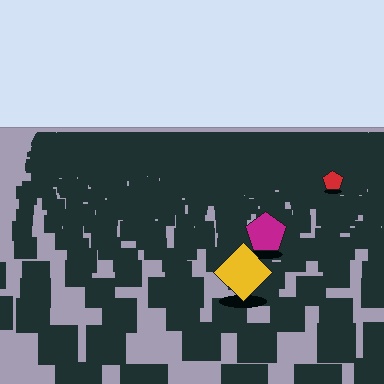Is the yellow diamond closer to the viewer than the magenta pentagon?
Yes. The yellow diamond is closer — you can tell from the texture gradient: the ground texture is coarser near it.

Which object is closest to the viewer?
The yellow diamond is closest. The texture marks near it are larger and more spread out.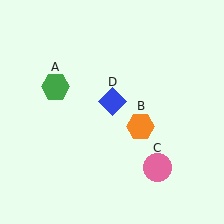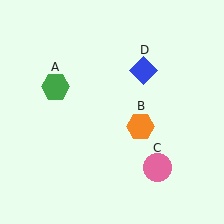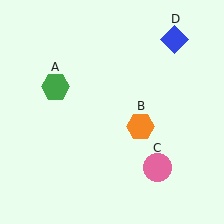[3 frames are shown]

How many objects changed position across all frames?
1 object changed position: blue diamond (object D).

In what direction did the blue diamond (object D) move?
The blue diamond (object D) moved up and to the right.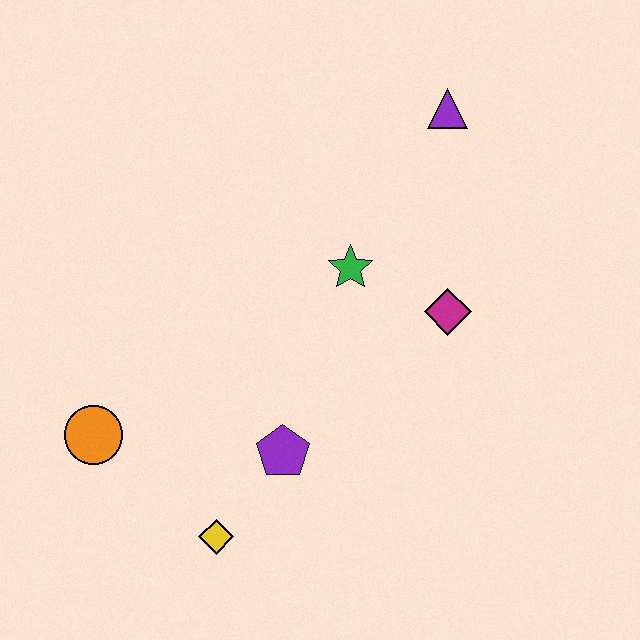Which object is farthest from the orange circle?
The purple triangle is farthest from the orange circle.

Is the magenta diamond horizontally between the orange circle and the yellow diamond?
No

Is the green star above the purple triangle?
No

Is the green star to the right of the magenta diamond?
No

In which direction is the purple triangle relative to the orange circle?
The purple triangle is to the right of the orange circle.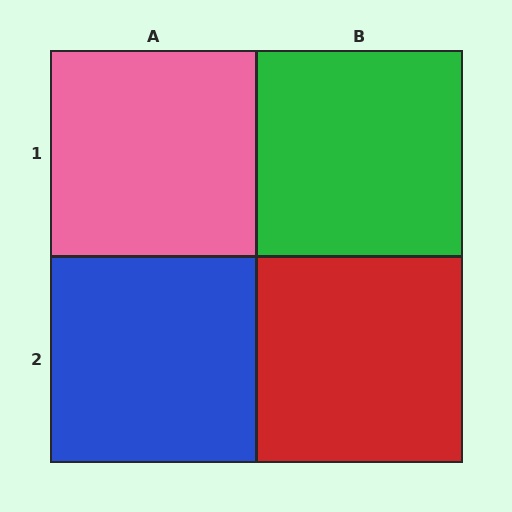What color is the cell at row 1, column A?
Pink.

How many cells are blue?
1 cell is blue.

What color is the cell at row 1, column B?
Green.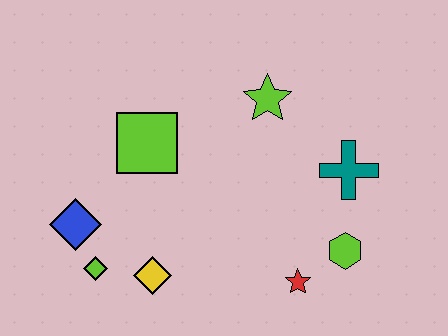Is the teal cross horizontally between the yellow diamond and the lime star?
No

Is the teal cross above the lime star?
No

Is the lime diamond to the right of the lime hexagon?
No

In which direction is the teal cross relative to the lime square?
The teal cross is to the right of the lime square.